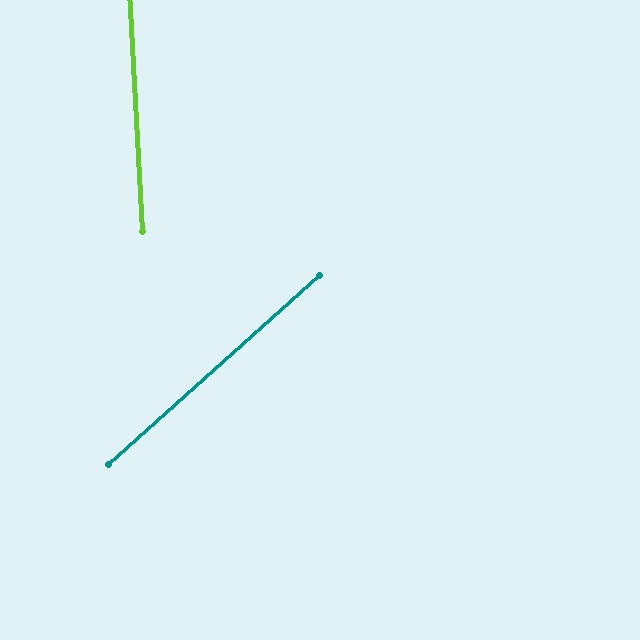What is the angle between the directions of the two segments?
Approximately 51 degrees.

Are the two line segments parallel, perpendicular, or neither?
Neither parallel nor perpendicular — they differ by about 51°.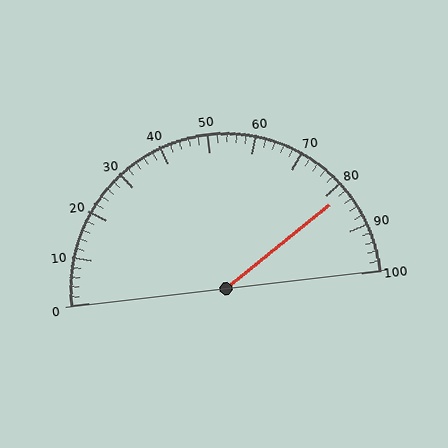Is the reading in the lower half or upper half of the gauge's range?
The reading is in the upper half of the range (0 to 100).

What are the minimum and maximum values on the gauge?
The gauge ranges from 0 to 100.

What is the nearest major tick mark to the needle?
The nearest major tick mark is 80.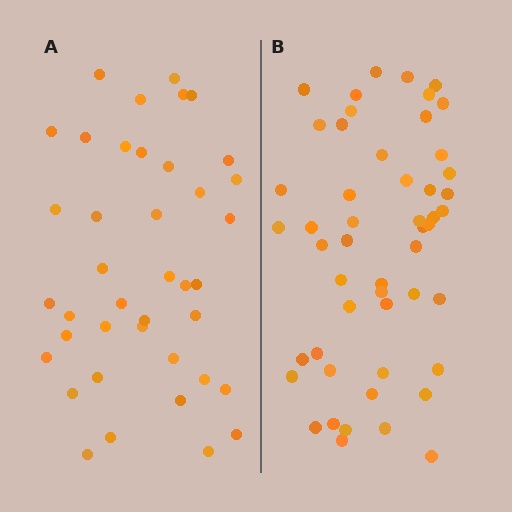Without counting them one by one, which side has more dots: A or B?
Region B (the right region) has more dots.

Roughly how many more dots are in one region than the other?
Region B has roughly 12 or so more dots than region A.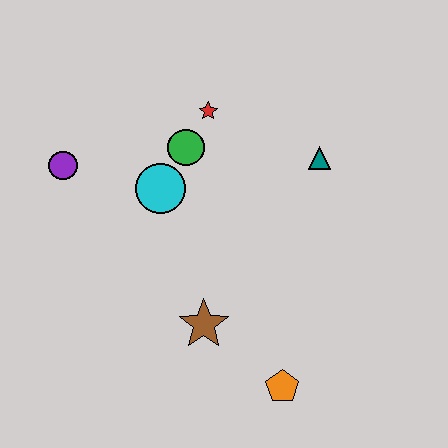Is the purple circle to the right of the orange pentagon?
No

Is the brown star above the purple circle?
No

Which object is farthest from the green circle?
The orange pentagon is farthest from the green circle.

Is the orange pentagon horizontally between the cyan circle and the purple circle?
No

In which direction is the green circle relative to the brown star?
The green circle is above the brown star.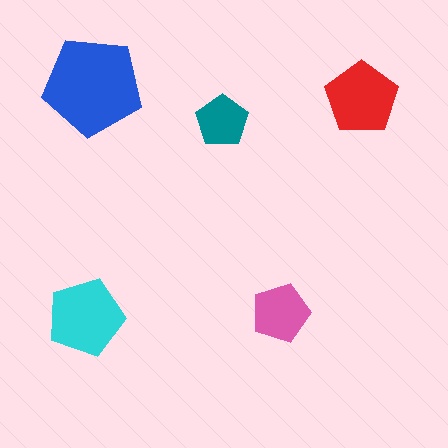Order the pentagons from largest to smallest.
the blue one, the cyan one, the red one, the pink one, the teal one.